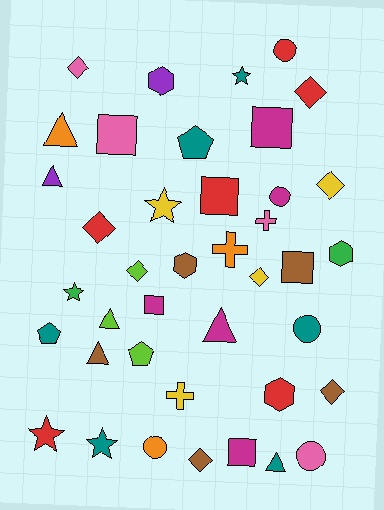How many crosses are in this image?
There are 3 crosses.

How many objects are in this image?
There are 40 objects.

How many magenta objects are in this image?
There are 5 magenta objects.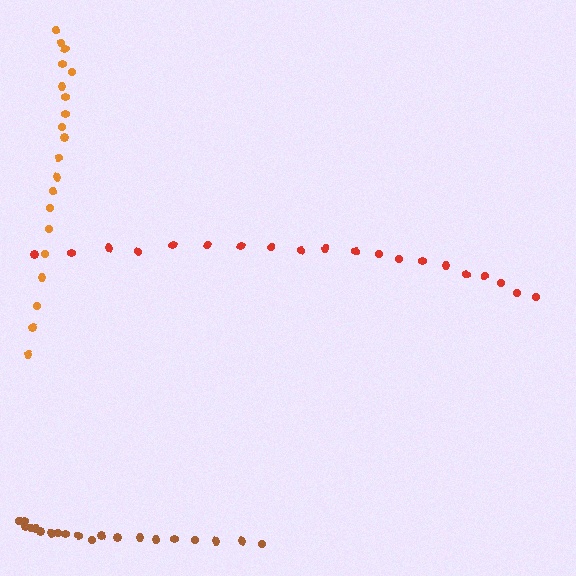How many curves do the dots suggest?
There are 3 distinct paths.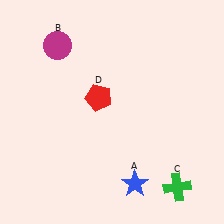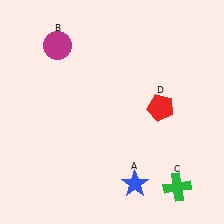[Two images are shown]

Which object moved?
The red pentagon (D) moved right.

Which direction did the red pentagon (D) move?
The red pentagon (D) moved right.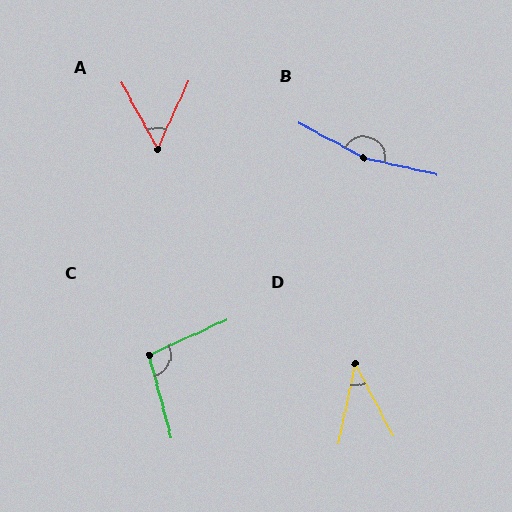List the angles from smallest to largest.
D (39°), A (53°), C (100°), B (164°).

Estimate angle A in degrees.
Approximately 53 degrees.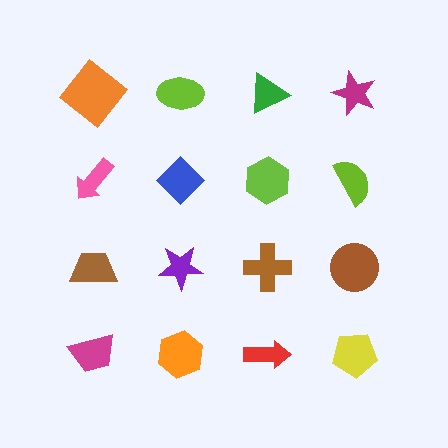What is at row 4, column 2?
An orange hexagon.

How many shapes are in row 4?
4 shapes.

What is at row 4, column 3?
A red arrow.